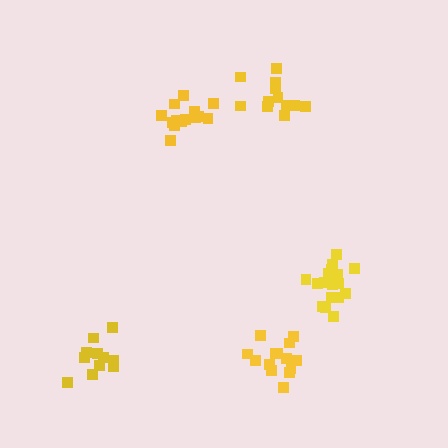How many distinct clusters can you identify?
There are 5 distinct clusters.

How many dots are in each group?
Group 1: 14 dots, Group 2: 17 dots, Group 3: 11 dots, Group 4: 14 dots, Group 5: 12 dots (68 total).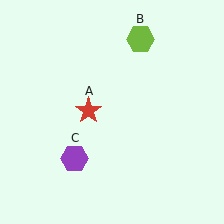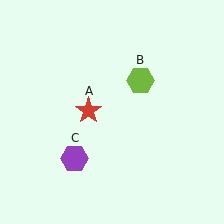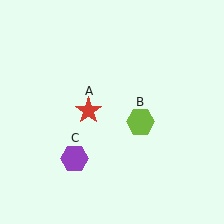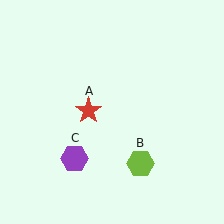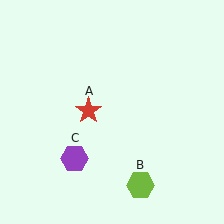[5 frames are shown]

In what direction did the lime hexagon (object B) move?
The lime hexagon (object B) moved down.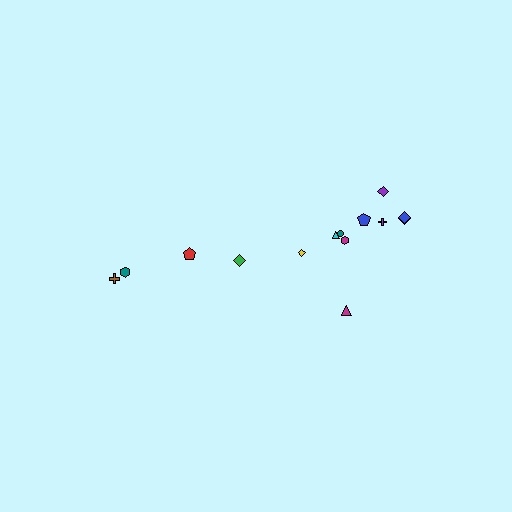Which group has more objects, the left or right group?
The right group.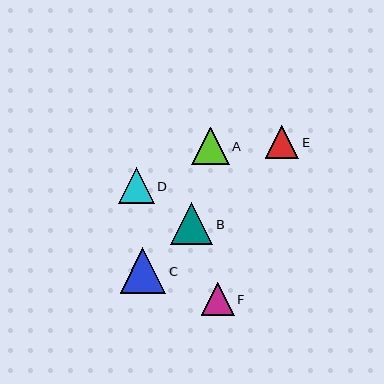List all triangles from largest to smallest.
From largest to smallest: C, B, A, D, E, F.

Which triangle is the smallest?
Triangle F is the smallest with a size of approximately 33 pixels.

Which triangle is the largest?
Triangle C is the largest with a size of approximately 46 pixels.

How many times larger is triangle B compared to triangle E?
Triangle B is approximately 1.3 times the size of triangle E.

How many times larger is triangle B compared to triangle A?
Triangle B is approximately 1.1 times the size of triangle A.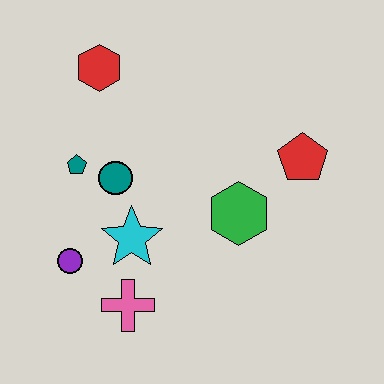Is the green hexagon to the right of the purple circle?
Yes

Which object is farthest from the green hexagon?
The red hexagon is farthest from the green hexagon.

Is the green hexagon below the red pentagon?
Yes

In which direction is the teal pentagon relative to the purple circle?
The teal pentagon is above the purple circle.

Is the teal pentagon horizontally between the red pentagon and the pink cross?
No